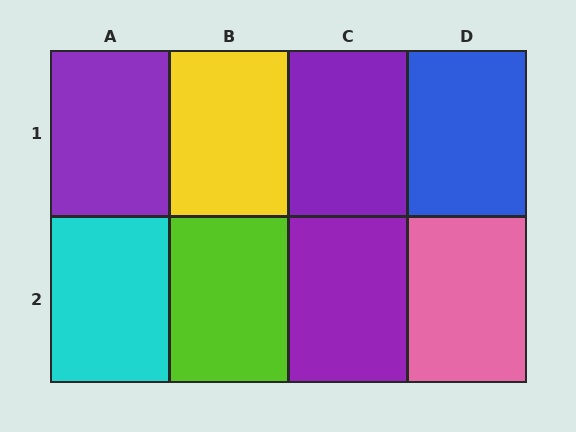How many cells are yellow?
1 cell is yellow.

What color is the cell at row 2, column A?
Cyan.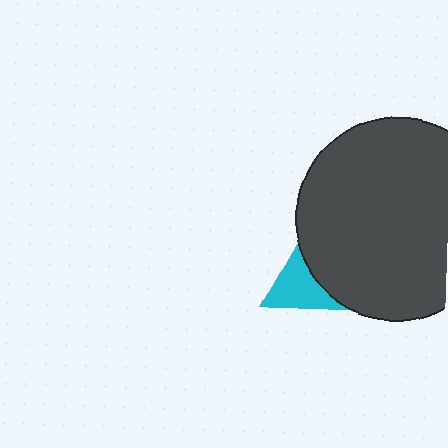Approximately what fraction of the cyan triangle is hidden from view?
Roughly 63% of the cyan triangle is hidden behind the dark gray circle.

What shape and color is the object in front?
The object in front is a dark gray circle.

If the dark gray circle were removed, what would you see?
You would see the complete cyan triangle.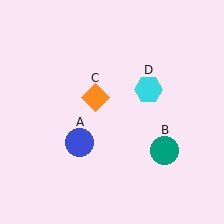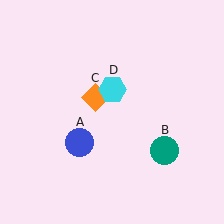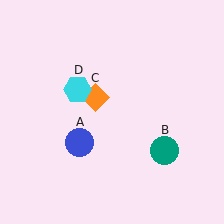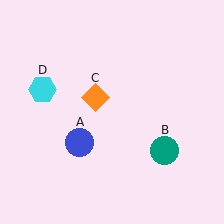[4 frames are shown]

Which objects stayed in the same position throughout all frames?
Blue circle (object A) and teal circle (object B) and orange diamond (object C) remained stationary.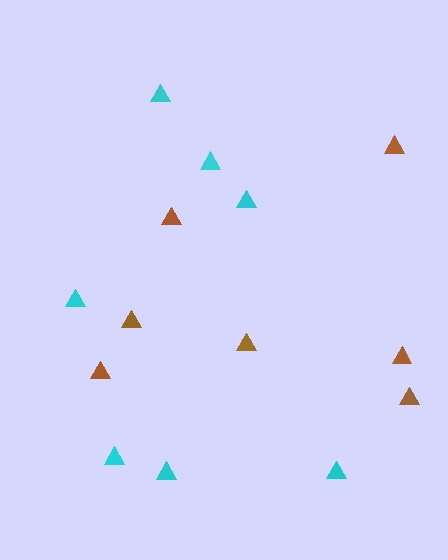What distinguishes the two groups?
There are 2 groups: one group of brown triangles (7) and one group of cyan triangles (7).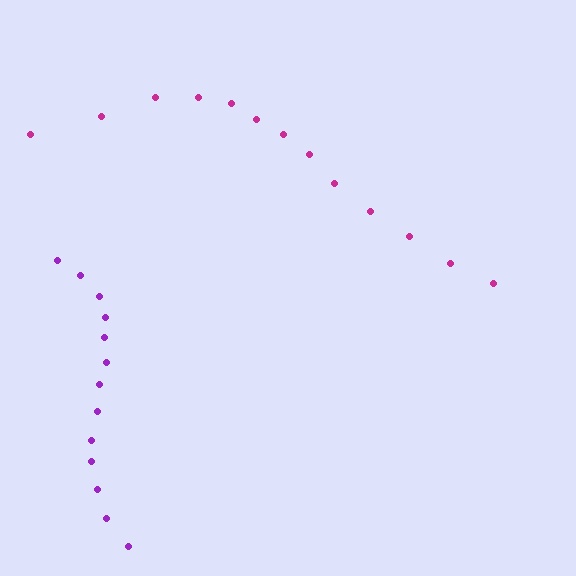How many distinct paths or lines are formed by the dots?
There are 2 distinct paths.